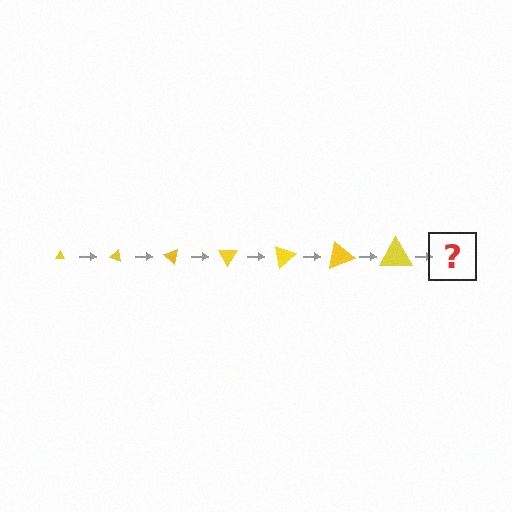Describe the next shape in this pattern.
It should be a triangle, larger than the previous one and rotated 140 degrees from the start.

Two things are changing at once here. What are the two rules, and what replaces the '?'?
The two rules are that the triangle grows larger each step and it rotates 20 degrees each step. The '?' should be a triangle, larger than the previous one and rotated 140 degrees from the start.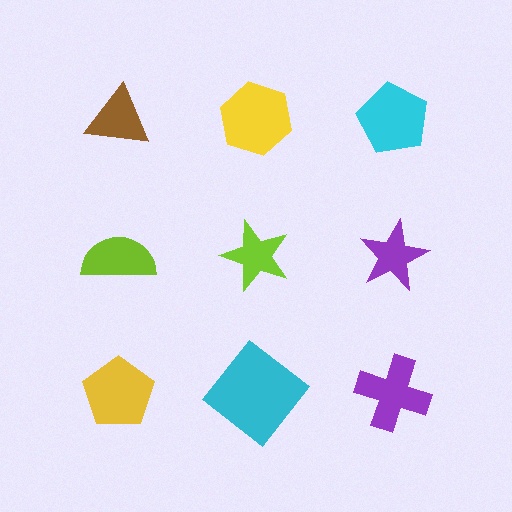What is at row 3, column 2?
A cyan diamond.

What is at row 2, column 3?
A purple star.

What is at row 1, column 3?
A cyan pentagon.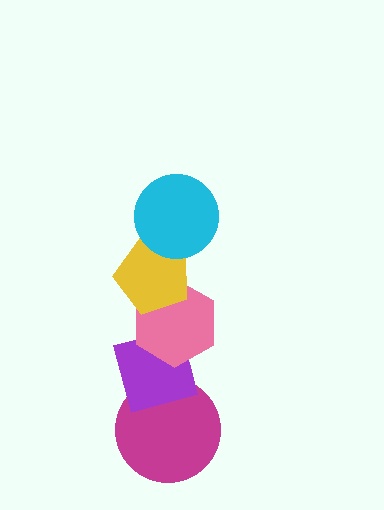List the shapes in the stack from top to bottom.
From top to bottom: the cyan circle, the yellow pentagon, the pink hexagon, the purple square, the magenta circle.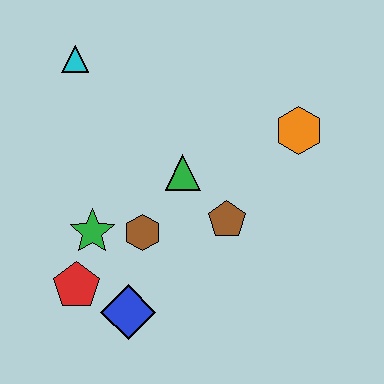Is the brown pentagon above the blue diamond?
Yes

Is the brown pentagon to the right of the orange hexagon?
No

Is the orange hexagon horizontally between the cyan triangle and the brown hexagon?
No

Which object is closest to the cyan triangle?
The green triangle is closest to the cyan triangle.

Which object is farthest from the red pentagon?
The orange hexagon is farthest from the red pentagon.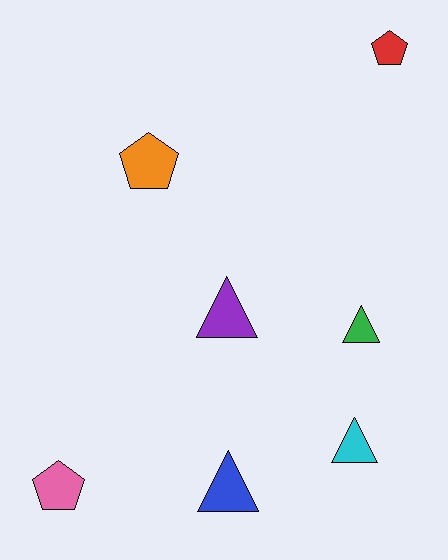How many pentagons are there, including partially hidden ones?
There are 3 pentagons.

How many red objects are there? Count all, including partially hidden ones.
There is 1 red object.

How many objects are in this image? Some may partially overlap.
There are 7 objects.